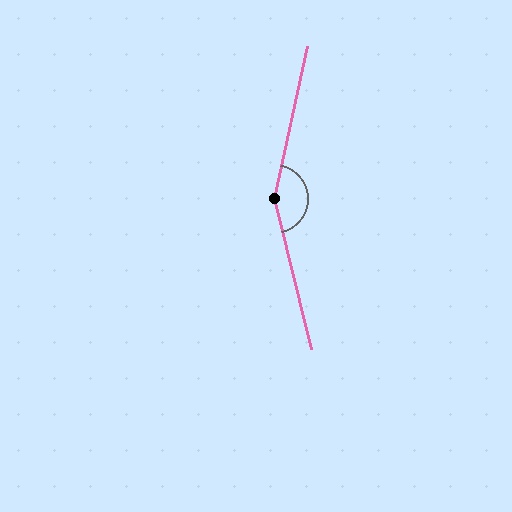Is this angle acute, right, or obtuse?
It is obtuse.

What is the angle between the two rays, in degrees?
Approximately 154 degrees.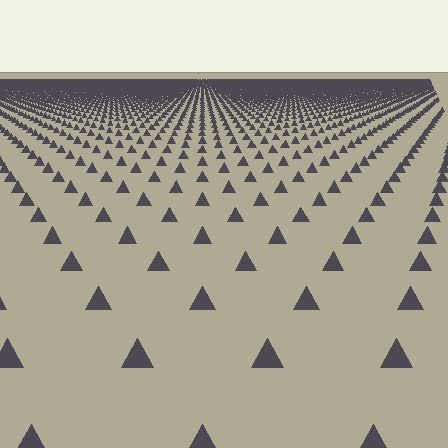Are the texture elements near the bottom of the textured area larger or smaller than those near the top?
Larger. Near the bottom, elements are closer to the viewer and appear at a bigger on-screen size.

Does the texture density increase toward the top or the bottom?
Density increases toward the top.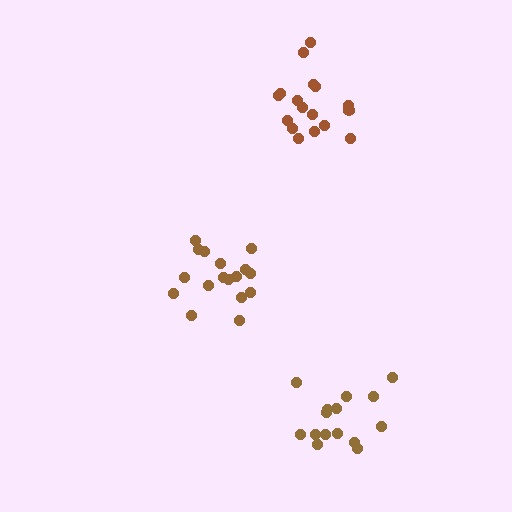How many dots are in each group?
Group 1: 17 dots, Group 2: 17 dots, Group 3: 15 dots (49 total).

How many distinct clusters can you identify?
There are 3 distinct clusters.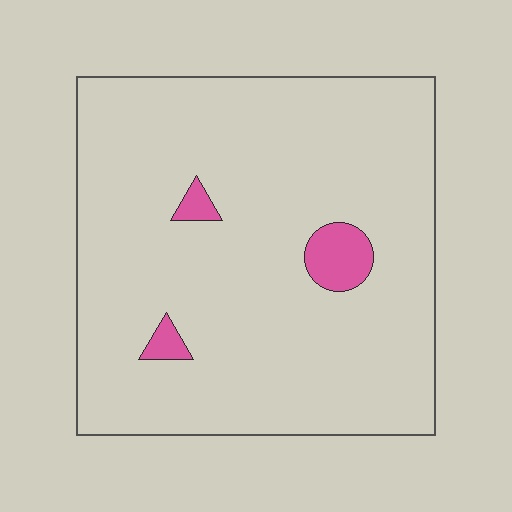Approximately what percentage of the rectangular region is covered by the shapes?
Approximately 5%.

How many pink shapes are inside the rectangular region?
3.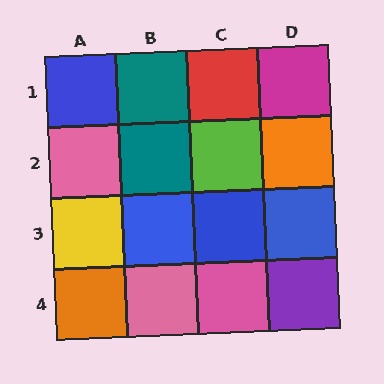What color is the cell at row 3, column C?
Blue.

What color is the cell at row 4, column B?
Pink.